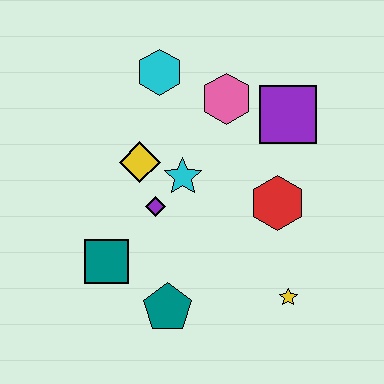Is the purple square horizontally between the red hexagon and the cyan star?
No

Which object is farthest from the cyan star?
The yellow star is farthest from the cyan star.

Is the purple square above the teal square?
Yes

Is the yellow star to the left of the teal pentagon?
No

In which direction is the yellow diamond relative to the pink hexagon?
The yellow diamond is to the left of the pink hexagon.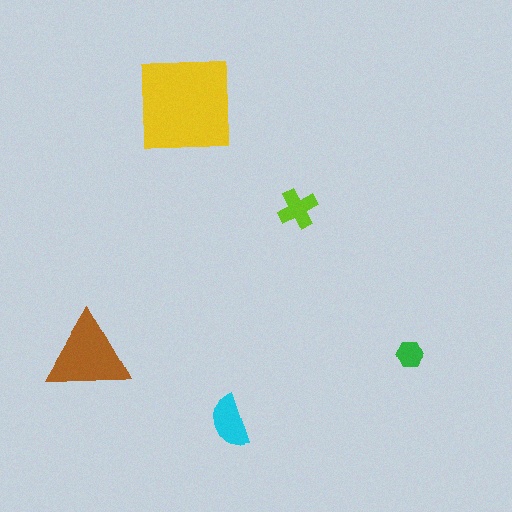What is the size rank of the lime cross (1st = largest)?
4th.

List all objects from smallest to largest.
The green hexagon, the lime cross, the cyan semicircle, the brown triangle, the yellow square.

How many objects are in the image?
There are 5 objects in the image.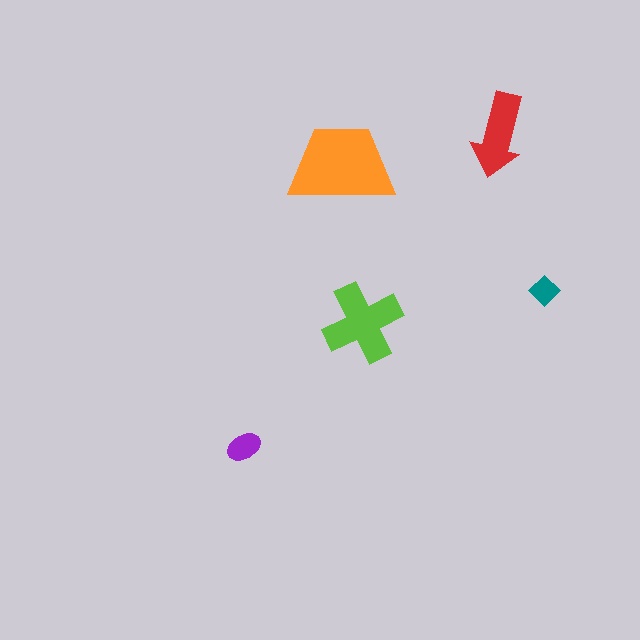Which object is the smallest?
The teal diamond.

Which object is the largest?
The orange trapezoid.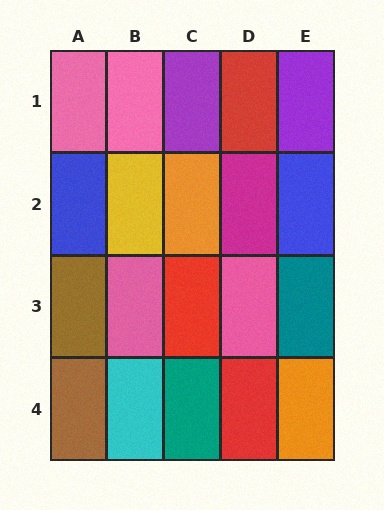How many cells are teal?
2 cells are teal.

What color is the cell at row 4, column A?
Brown.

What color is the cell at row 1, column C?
Purple.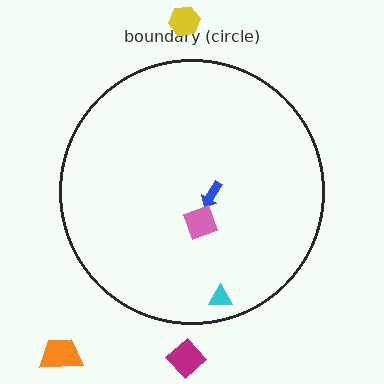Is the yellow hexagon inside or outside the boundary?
Outside.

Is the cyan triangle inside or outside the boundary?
Inside.